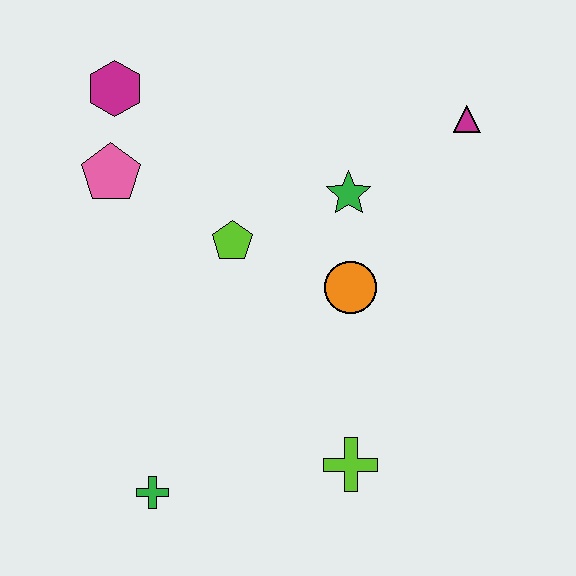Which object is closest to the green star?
The orange circle is closest to the green star.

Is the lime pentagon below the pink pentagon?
Yes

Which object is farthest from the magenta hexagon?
The lime cross is farthest from the magenta hexagon.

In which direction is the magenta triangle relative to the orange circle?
The magenta triangle is above the orange circle.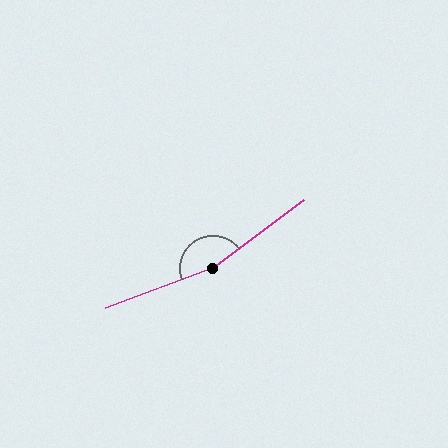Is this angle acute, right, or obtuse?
It is obtuse.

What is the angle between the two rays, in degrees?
Approximately 163 degrees.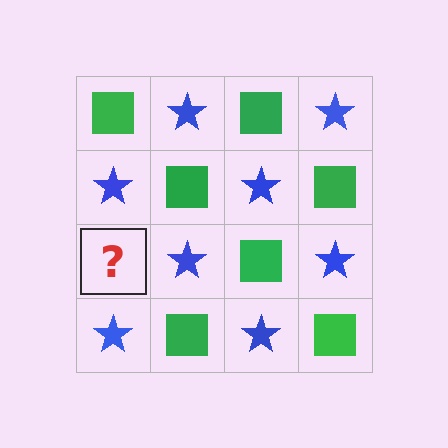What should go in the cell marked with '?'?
The missing cell should contain a green square.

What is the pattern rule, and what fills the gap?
The rule is that it alternates green square and blue star in a checkerboard pattern. The gap should be filled with a green square.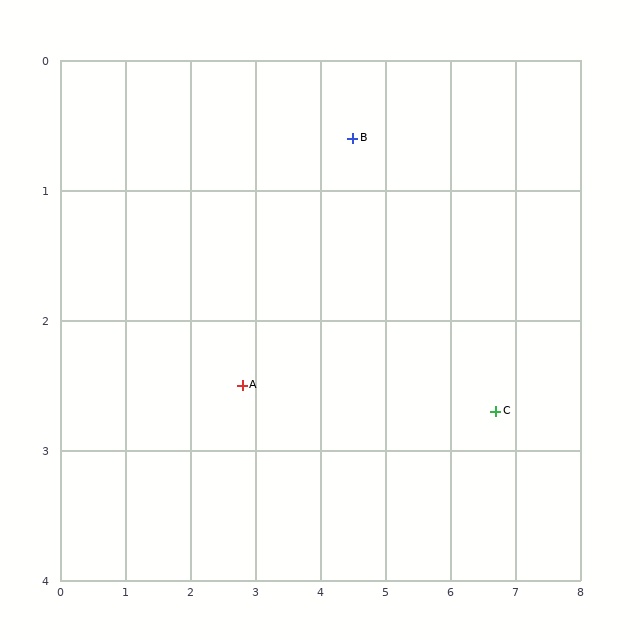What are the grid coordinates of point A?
Point A is at approximately (2.8, 2.5).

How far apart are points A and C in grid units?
Points A and C are about 3.9 grid units apart.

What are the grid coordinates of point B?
Point B is at approximately (4.5, 0.6).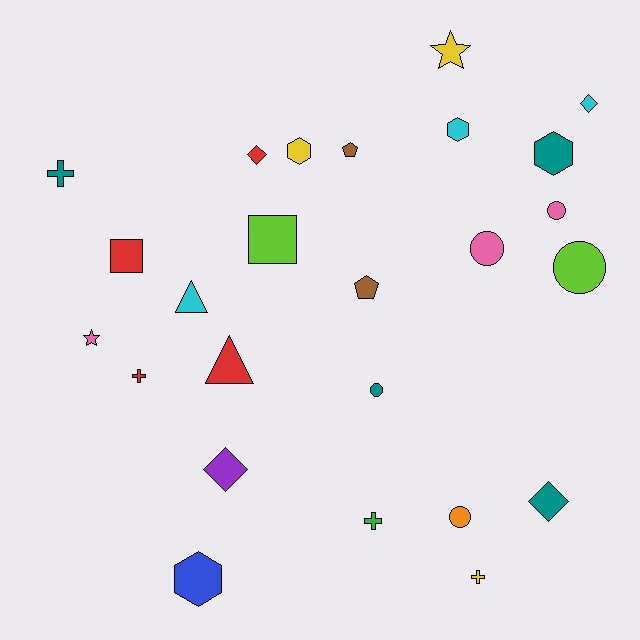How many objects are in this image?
There are 25 objects.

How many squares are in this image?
There are 2 squares.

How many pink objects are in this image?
There are 3 pink objects.